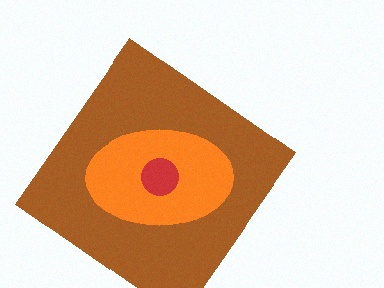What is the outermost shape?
The brown diamond.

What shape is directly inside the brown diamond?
The orange ellipse.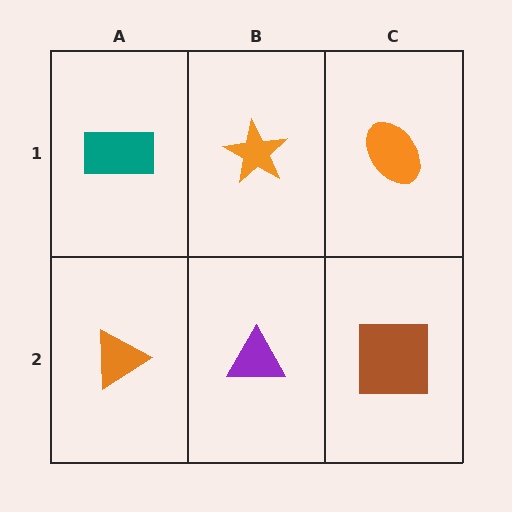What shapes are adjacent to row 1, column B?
A purple triangle (row 2, column B), a teal rectangle (row 1, column A), an orange ellipse (row 1, column C).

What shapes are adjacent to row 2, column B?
An orange star (row 1, column B), an orange triangle (row 2, column A), a brown square (row 2, column C).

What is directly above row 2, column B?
An orange star.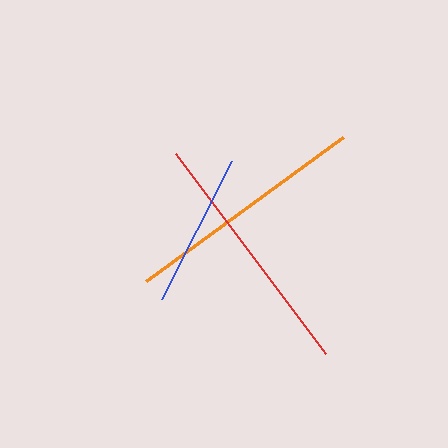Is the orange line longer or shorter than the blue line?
The orange line is longer than the blue line.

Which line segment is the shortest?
The blue line is the shortest at approximately 155 pixels.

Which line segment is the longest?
The red line is the longest at approximately 250 pixels.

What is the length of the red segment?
The red segment is approximately 250 pixels long.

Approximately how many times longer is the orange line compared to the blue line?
The orange line is approximately 1.6 times the length of the blue line.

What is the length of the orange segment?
The orange segment is approximately 244 pixels long.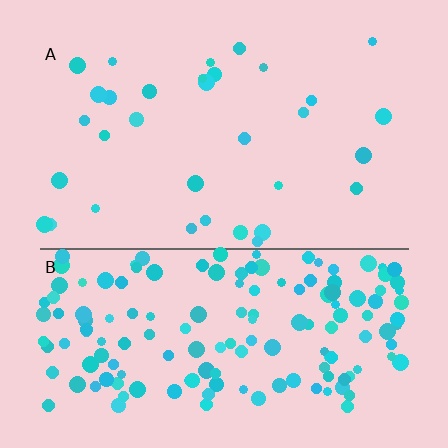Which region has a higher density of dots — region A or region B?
B (the bottom).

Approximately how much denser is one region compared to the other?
Approximately 4.8× — region B over region A.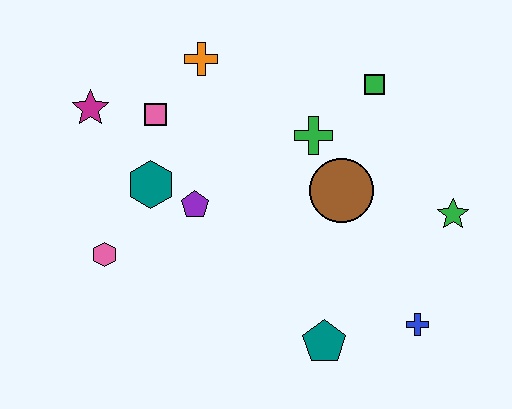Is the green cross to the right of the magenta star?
Yes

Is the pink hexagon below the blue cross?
No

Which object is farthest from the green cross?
The pink hexagon is farthest from the green cross.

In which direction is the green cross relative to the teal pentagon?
The green cross is above the teal pentagon.